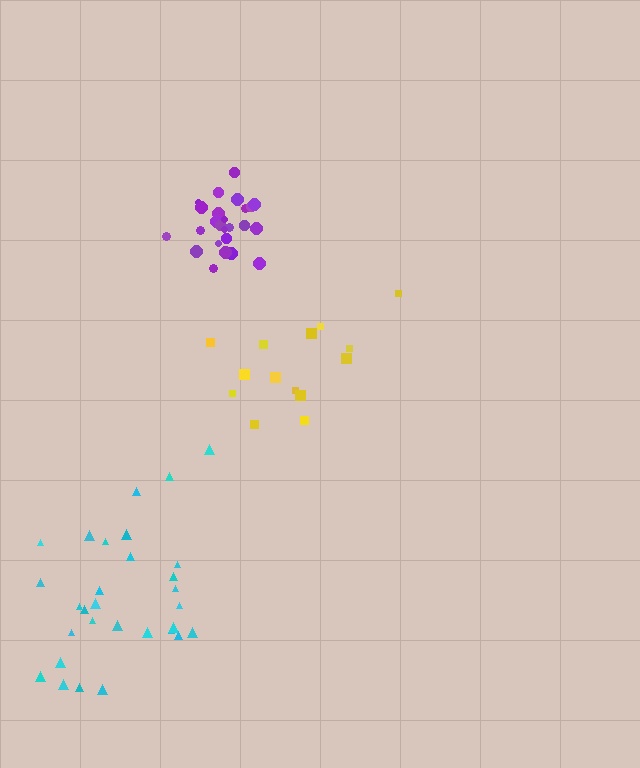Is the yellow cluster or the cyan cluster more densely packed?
Cyan.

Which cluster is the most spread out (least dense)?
Yellow.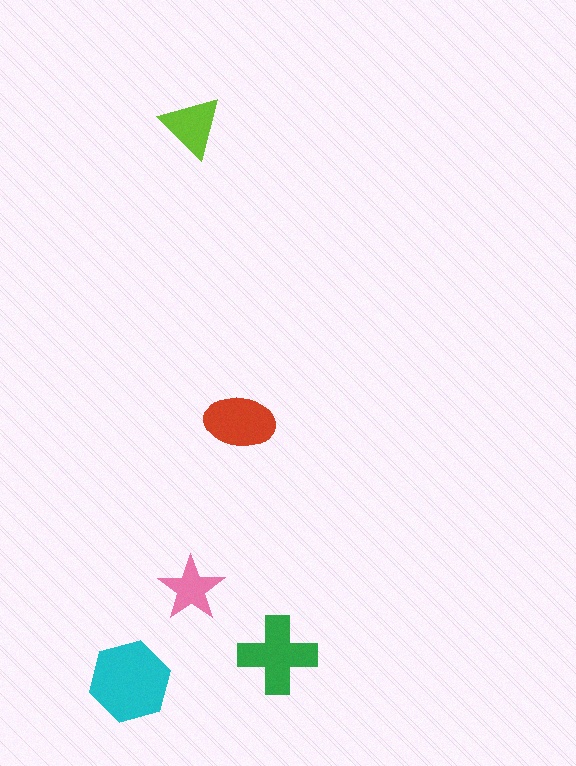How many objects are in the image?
There are 5 objects in the image.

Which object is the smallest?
The pink star.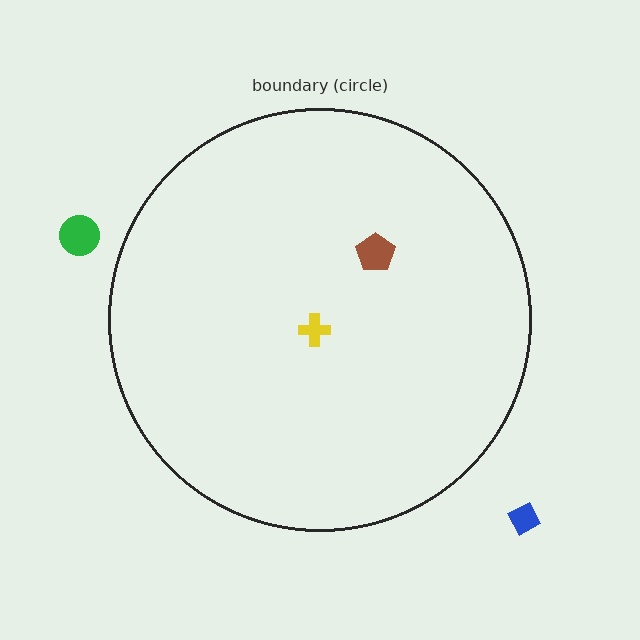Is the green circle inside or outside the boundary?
Outside.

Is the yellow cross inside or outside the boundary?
Inside.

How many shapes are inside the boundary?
2 inside, 2 outside.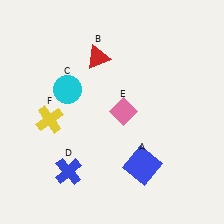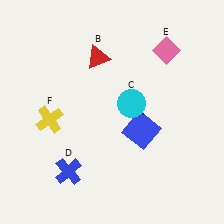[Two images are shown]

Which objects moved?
The objects that moved are: the blue square (A), the cyan circle (C), the pink diamond (E).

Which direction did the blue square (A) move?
The blue square (A) moved up.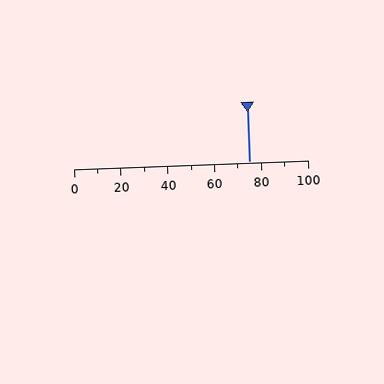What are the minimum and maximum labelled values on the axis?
The axis runs from 0 to 100.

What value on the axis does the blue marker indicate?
The marker indicates approximately 75.